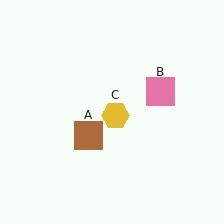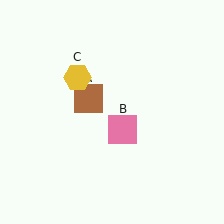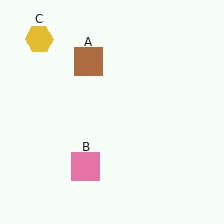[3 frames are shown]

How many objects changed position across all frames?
3 objects changed position: brown square (object A), pink square (object B), yellow hexagon (object C).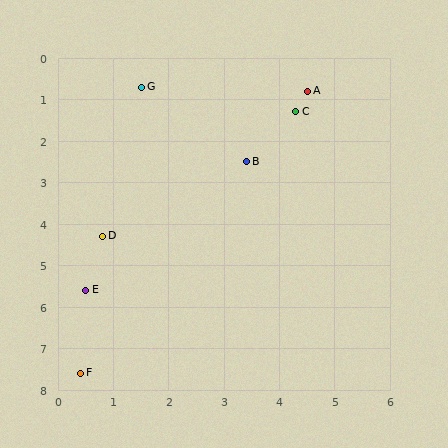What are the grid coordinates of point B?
Point B is at approximately (3.4, 2.5).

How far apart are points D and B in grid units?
Points D and B are about 3.2 grid units apart.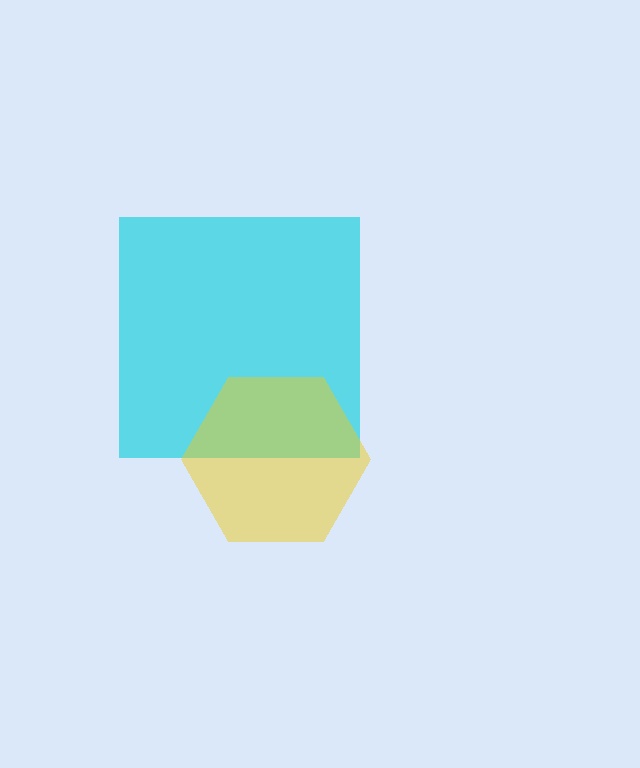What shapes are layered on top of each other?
The layered shapes are: a cyan square, a yellow hexagon.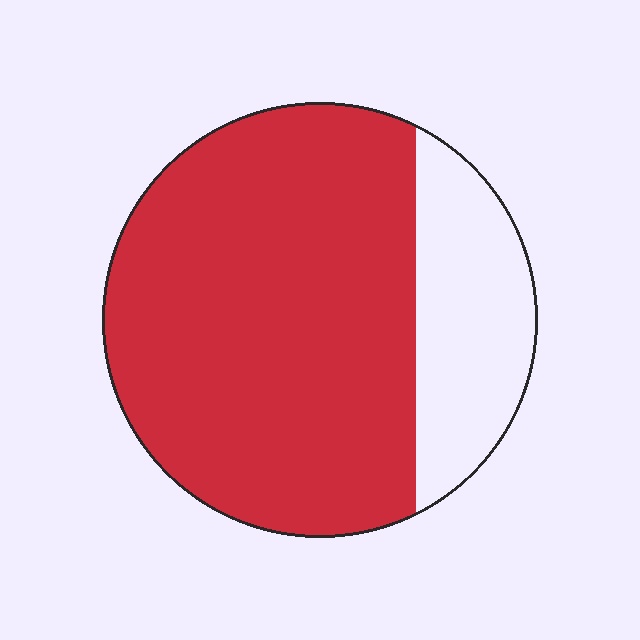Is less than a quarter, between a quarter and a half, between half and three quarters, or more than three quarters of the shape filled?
More than three quarters.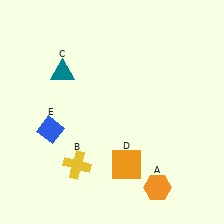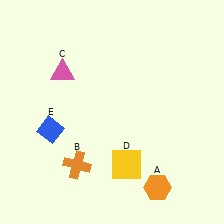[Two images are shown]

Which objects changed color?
B changed from yellow to orange. C changed from teal to pink. D changed from orange to yellow.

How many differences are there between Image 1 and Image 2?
There are 3 differences between the two images.